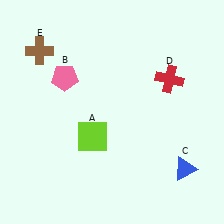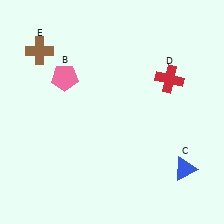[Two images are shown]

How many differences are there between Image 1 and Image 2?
There is 1 difference between the two images.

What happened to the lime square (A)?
The lime square (A) was removed in Image 2. It was in the bottom-left area of Image 1.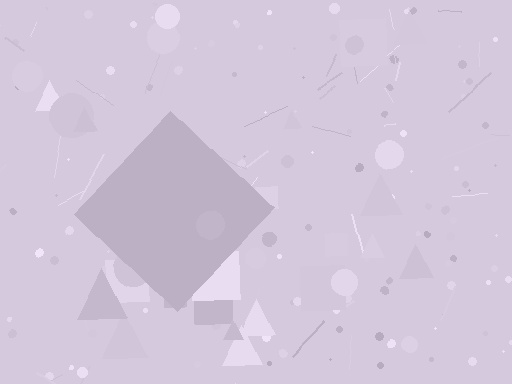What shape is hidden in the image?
A diamond is hidden in the image.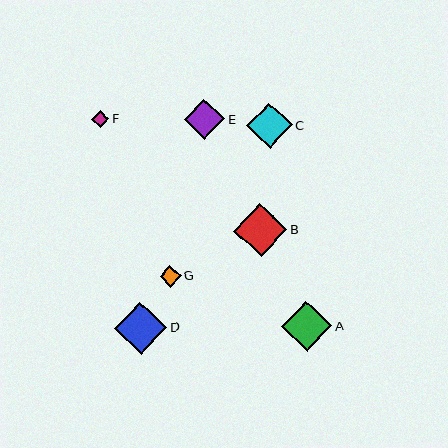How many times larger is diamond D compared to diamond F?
Diamond D is approximately 3.0 times the size of diamond F.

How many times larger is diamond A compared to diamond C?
Diamond A is approximately 1.1 times the size of diamond C.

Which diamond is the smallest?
Diamond F is the smallest with a size of approximately 17 pixels.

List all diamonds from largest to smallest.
From largest to smallest: B, D, A, C, E, G, F.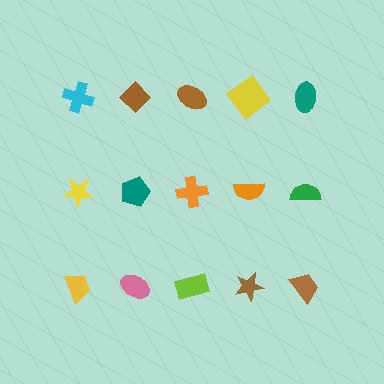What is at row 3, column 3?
A lime rectangle.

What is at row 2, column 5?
A green semicircle.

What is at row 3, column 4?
A brown star.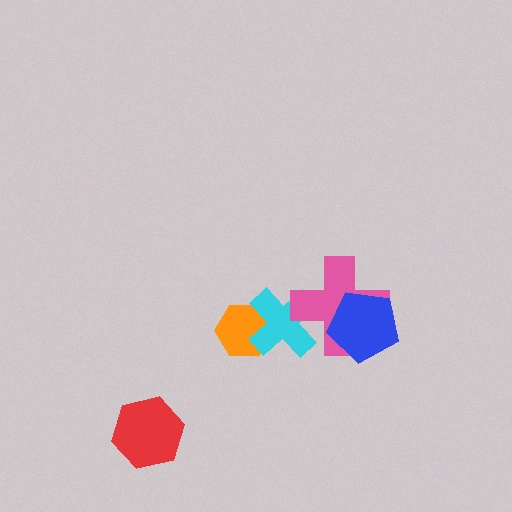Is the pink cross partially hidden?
Yes, it is partially covered by another shape.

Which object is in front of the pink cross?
The blue pentagon is in front of the pink cross.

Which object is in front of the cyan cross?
The pink cross is in front of the cyan cross.